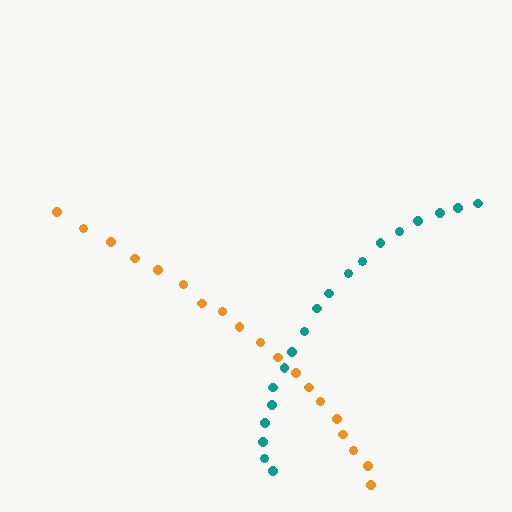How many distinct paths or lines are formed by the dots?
There are 2 distinct paths.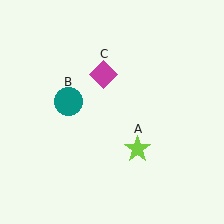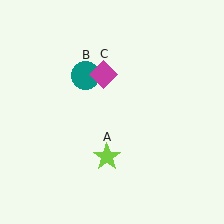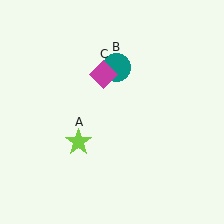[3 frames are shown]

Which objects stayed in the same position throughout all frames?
Magenta diamond (object C) remained stationary.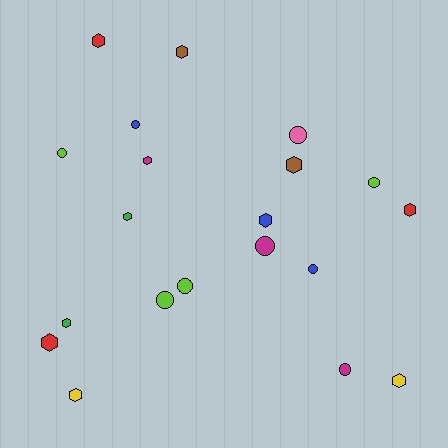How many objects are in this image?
There are 20 objects.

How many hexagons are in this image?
There are 11 hexagons.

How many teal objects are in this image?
There are no teal objects.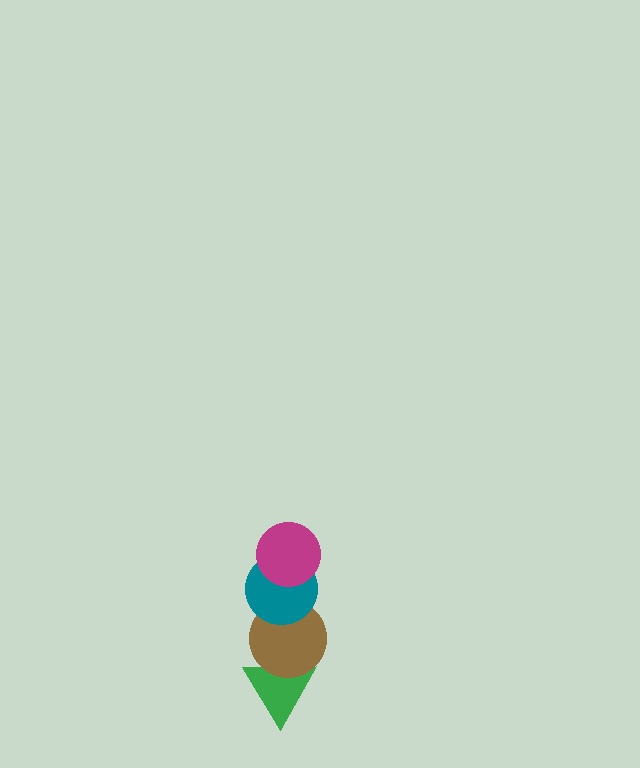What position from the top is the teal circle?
The teal circle is 2nd from the top.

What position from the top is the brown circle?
The brown circle is 3rd from the top.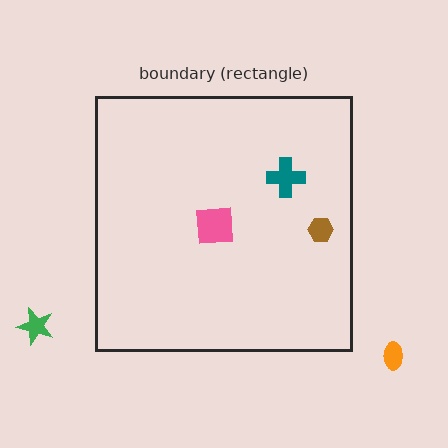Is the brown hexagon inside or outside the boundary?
Inside.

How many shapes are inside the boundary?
3 inside, 2 outside.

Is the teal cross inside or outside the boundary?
Inside.